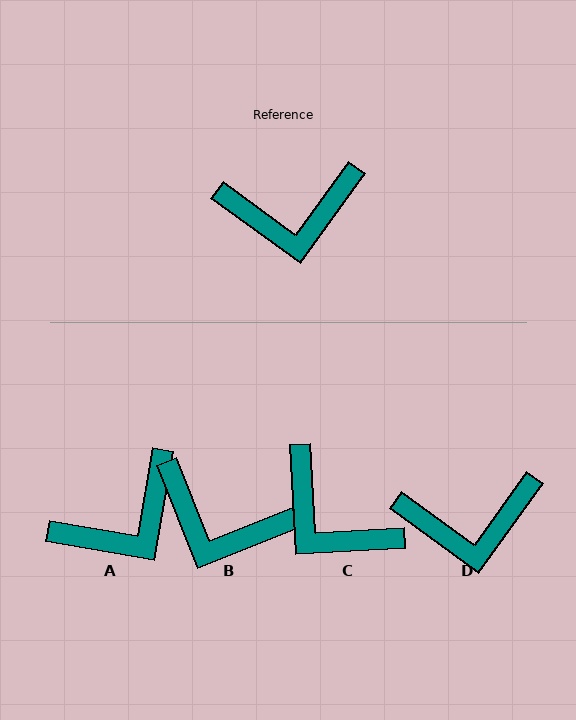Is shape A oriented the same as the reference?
No, it is off by about 26 degrees.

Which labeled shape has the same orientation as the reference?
D.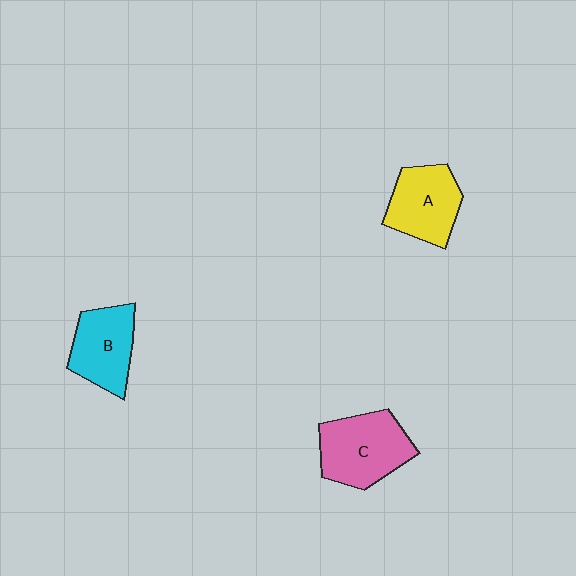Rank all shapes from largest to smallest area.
From largest to smallest: C (pink), A (yellow), B (cyan).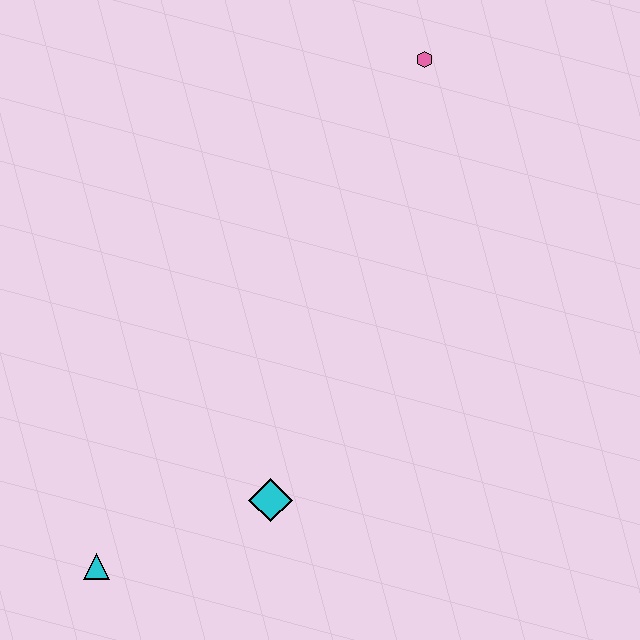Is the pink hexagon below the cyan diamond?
No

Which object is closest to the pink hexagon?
The cyan diamond is closest to the pink hexagon.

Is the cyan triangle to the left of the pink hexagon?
Yes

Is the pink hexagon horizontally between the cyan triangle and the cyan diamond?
No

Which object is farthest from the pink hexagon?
The cyan triangle is farthest from the pink hexagon.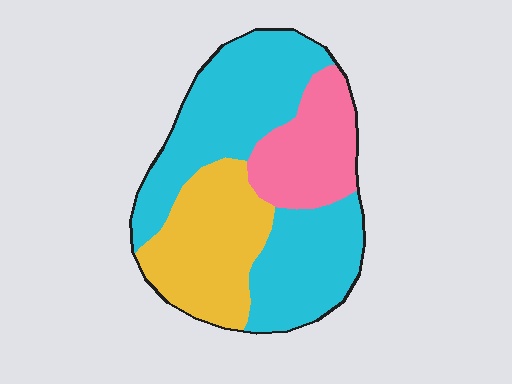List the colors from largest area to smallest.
From largest to smallest: cyan, yellow, pink.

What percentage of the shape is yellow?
Yellow takes up about one quarter (1/4) of the shape.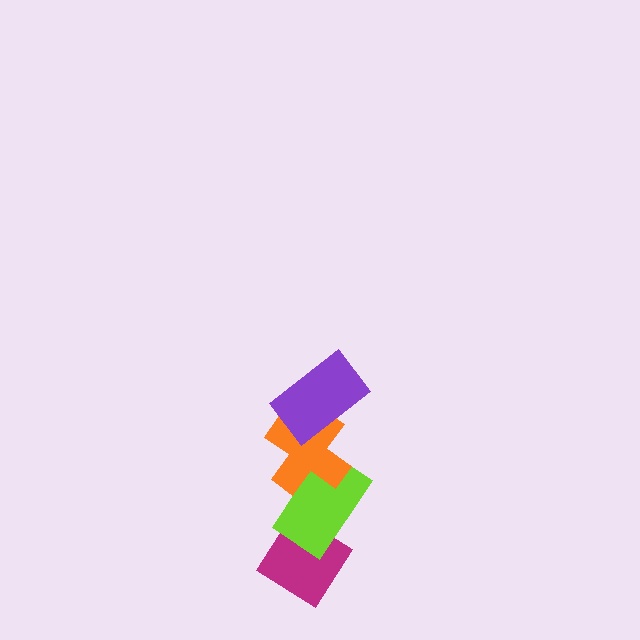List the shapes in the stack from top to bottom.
From top to bottom: the purple rectangle, the orange cross, the lime rectangle, the magenta diamond.